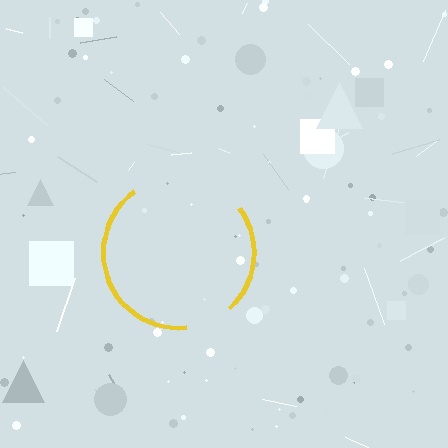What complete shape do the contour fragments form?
The contour fragments form a circle.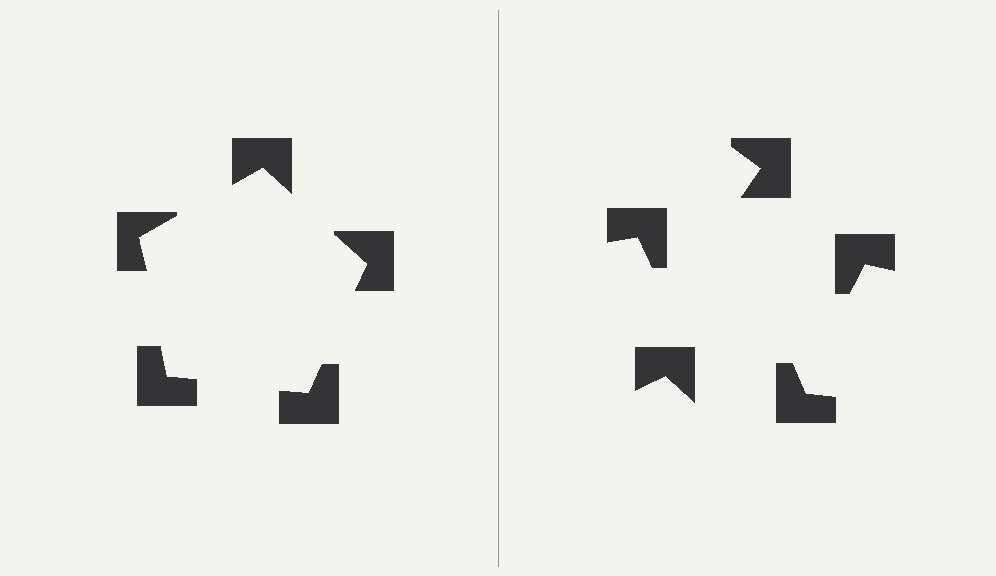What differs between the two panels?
The notched squares are positioned identically on both sides; only the wedge orientations differ. On the left they align to a pentagon; on the right they are misaligned.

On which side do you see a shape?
An illusory pentagon appears on the left side. On the right side the wedge cuts are rotated, so no coherent shape forms.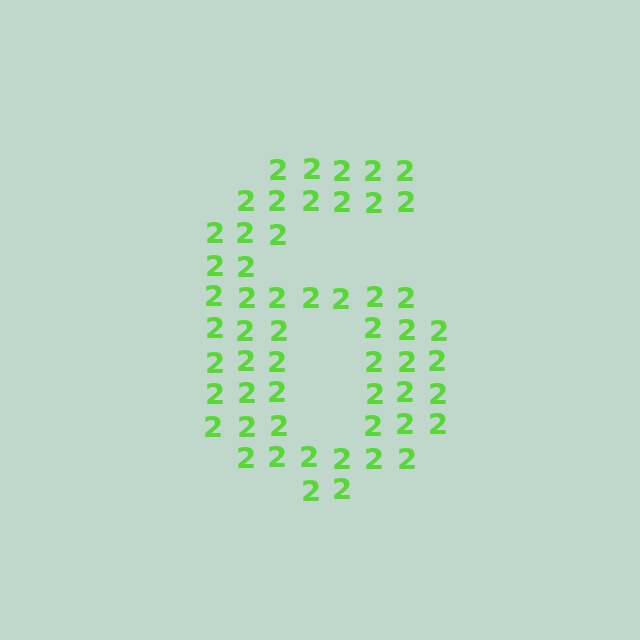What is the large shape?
The large shape is the digit 6.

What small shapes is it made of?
It is made of small digit 2's.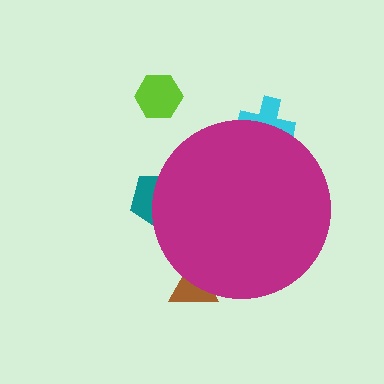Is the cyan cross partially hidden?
Yes, the cyan cross is partially hidden behind the magenta circle.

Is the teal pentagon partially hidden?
Yes, the teal pentagon is partially hidden behind the magenta circle.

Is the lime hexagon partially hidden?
No, the lime hexagon is fully visible.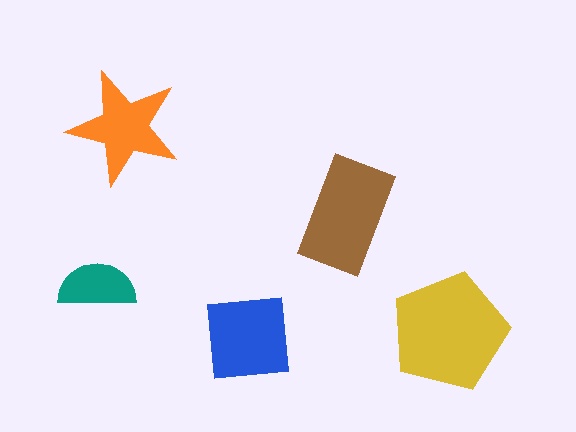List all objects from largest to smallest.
The yellow pentagon, the brown rectangle, the blue square, the orange star, the teal semicircle.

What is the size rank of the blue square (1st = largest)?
3rd.